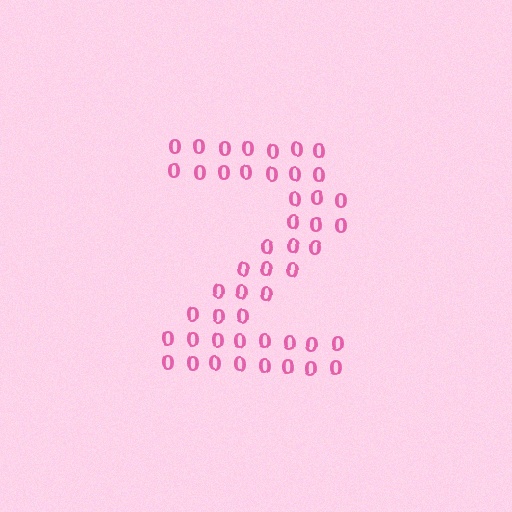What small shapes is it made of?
It is made of small digit 0's.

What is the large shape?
The large shape is the digit 2.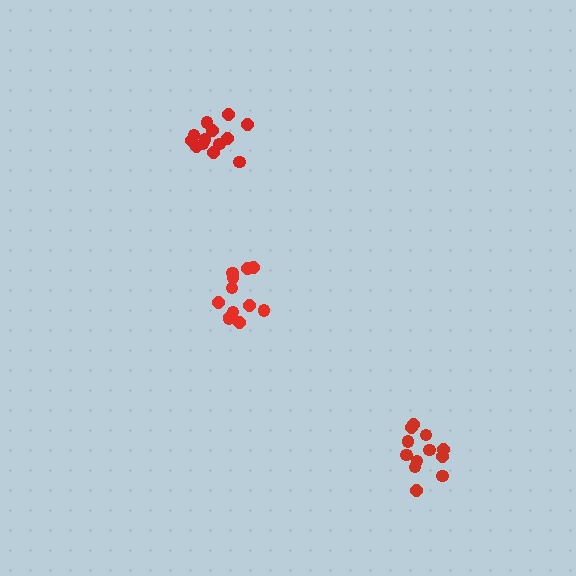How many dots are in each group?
Group 1: 13 dots, Group 2: 12 dots, Group 3: 12 dots (37 total).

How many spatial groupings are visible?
There are 3 spatial groupings.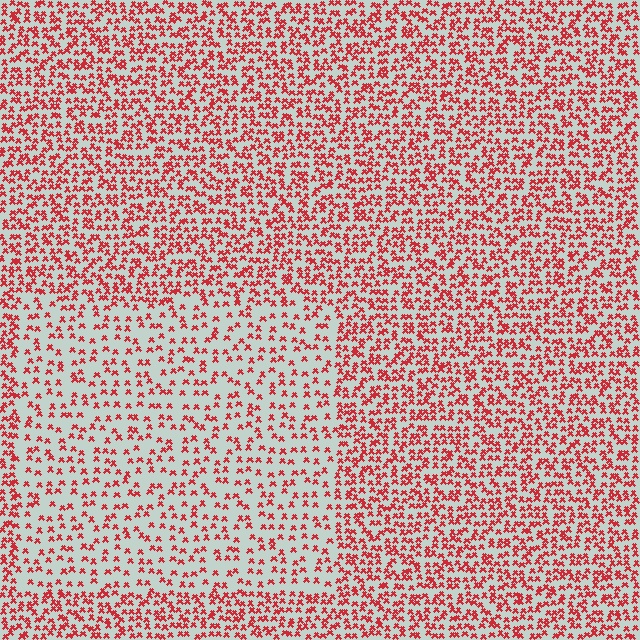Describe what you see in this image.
The image contains small red elements arranged at two different densities. A rectangle-shaped region is visible where the elements are less densely packed than the surrounding area.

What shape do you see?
I see a rectangle.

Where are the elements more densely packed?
The elements are more densely packed outside the rectangle boundary.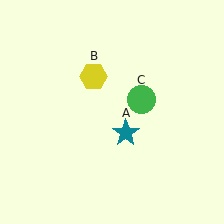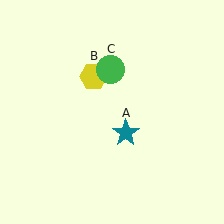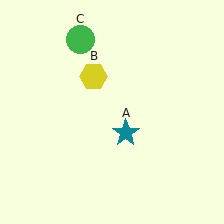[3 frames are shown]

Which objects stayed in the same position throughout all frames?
Teal star (object A) and yellow hexagon (object B) remained stationary.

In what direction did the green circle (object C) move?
The green circle (object C) moved up and to the left.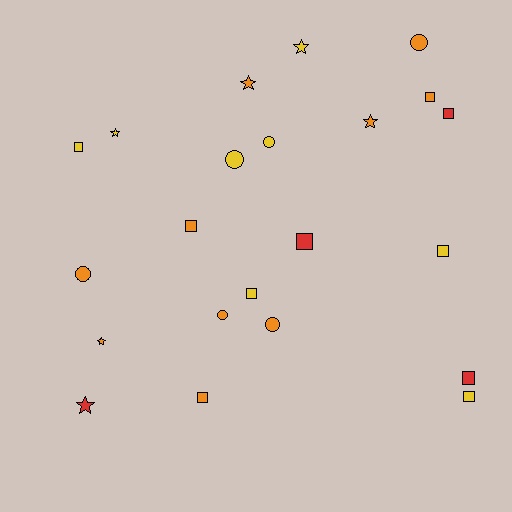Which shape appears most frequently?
Square, with 10 objects.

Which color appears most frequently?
Orange, with 10 objects.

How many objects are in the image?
There are 22 objects.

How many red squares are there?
There are 3 red squares.